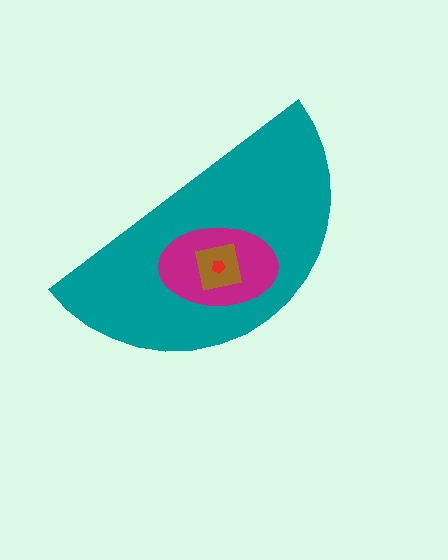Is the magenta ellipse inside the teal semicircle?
Yes.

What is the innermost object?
The red pentagon.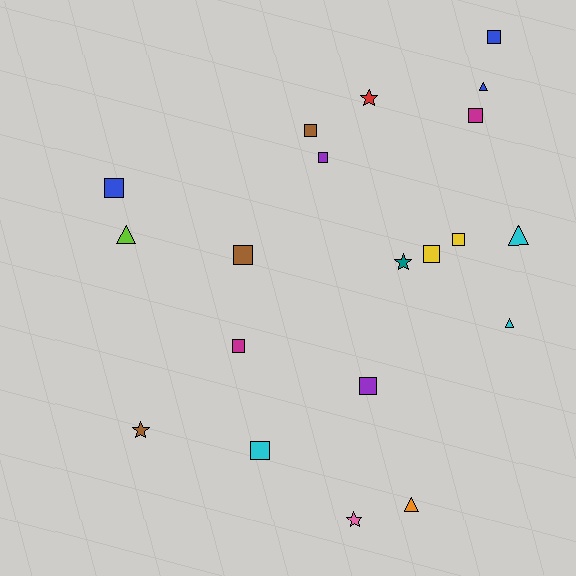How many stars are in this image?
There are 4 stars.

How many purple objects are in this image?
There are 2 purple objects.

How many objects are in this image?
There are 20 objects.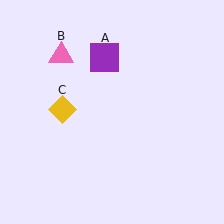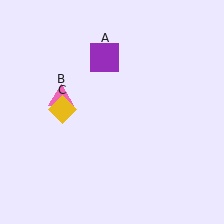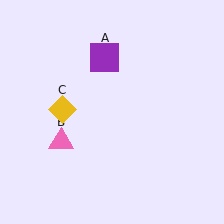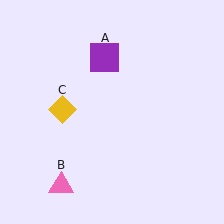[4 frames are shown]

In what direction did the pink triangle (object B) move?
The pink triangle (object B) moved down.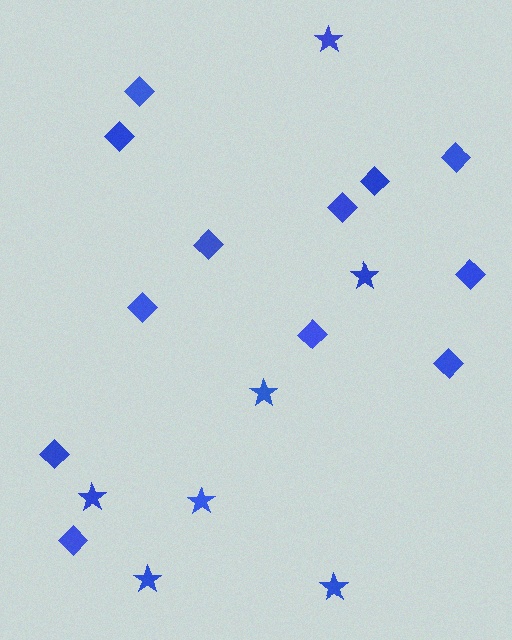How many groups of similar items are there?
There are 2 groups: one group of diamonds (12) and one group of stars (7).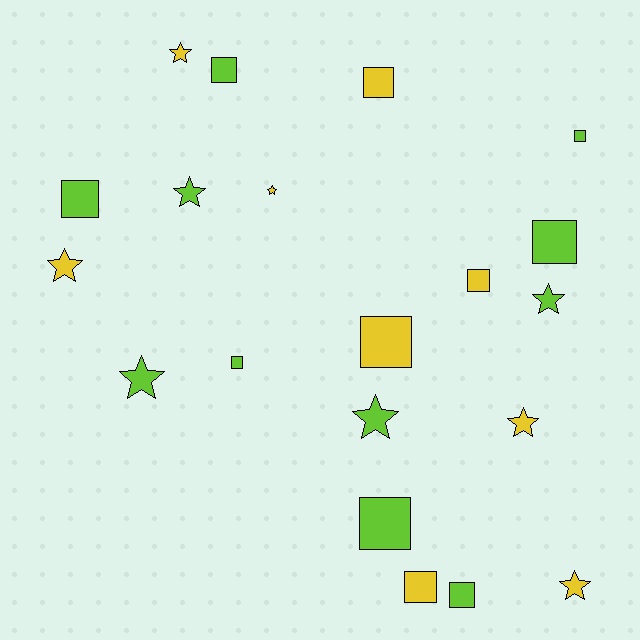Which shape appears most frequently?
Square, with 11 objects.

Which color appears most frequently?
Lime, with 11 objects.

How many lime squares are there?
There are 7 lime squares.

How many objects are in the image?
There are 20 objects.